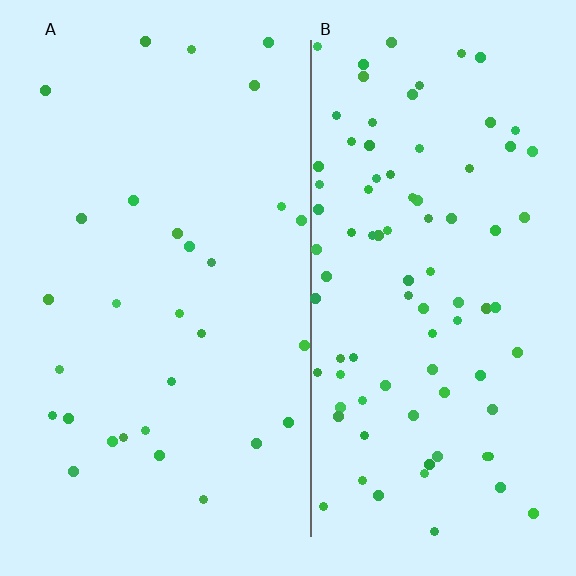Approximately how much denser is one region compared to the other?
Approximately 3.0× — region B over region A.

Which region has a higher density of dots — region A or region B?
B (the right).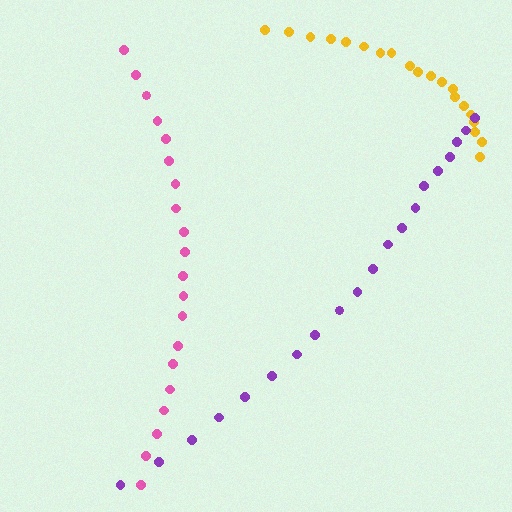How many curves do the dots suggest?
There are 3 distinct paths.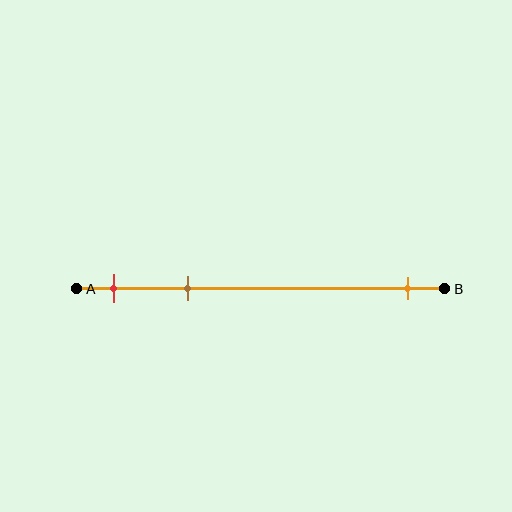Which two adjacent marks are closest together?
The red and brown marks are the closest adjacent pair.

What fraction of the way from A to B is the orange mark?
The orange mark is approximately 90% (0.9) of the way from A to B.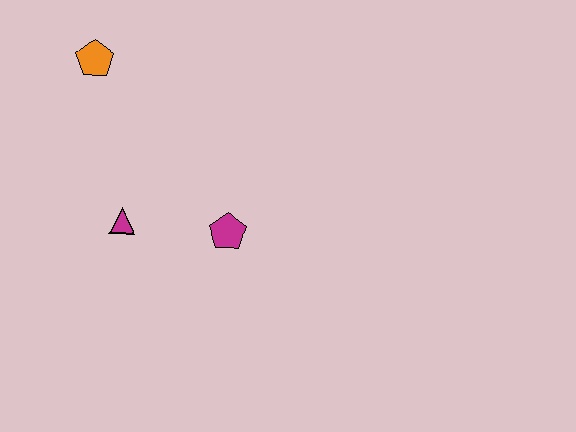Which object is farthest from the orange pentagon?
The magenta pentagon is farthest from the orange pentagon.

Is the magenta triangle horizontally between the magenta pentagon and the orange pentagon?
Yes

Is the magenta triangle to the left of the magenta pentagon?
Yes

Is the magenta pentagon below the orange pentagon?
Yes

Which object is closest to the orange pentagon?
The magenta triangle is closest to the orange pentagon.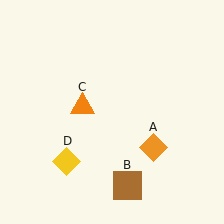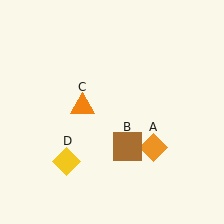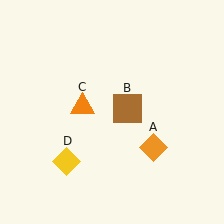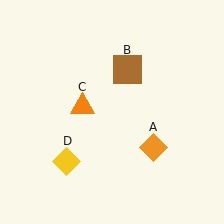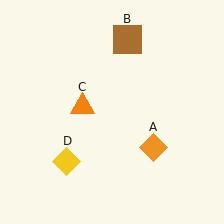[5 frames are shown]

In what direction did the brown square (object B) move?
The brown square (object B) moved up.